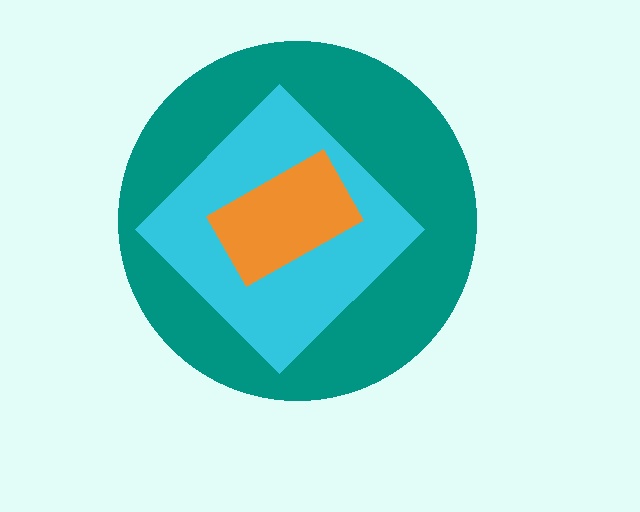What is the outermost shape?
The teal circle.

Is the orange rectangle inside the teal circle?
Yes.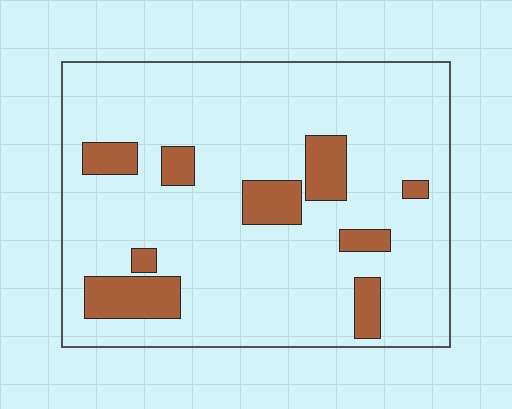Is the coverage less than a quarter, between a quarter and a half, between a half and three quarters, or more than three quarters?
Less than a quarter.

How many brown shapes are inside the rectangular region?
9.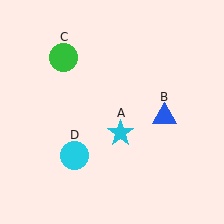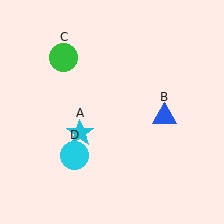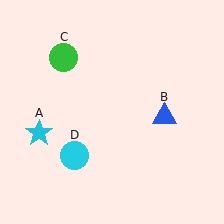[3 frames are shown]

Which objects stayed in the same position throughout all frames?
Blue triangle (object B) and green circle (object C) and cyan circle (object D) remained stationary.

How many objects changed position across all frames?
1 object changed position: cyan star (object A).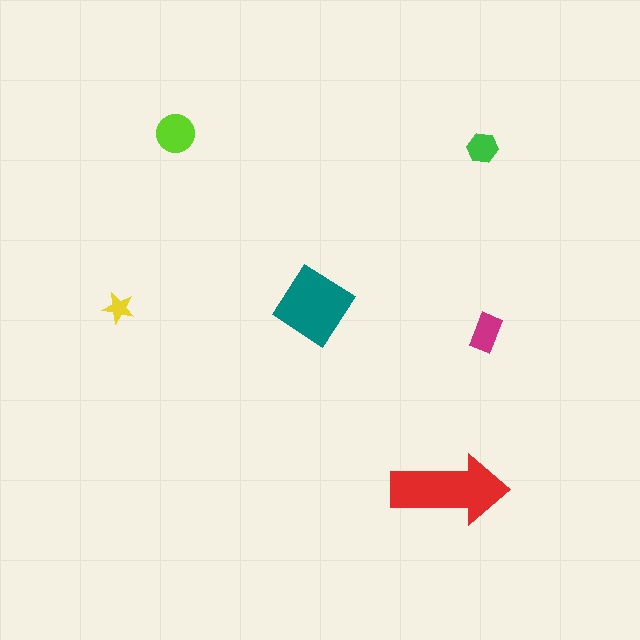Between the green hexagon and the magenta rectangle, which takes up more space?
The magenta rectangle.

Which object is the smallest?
The yellow star.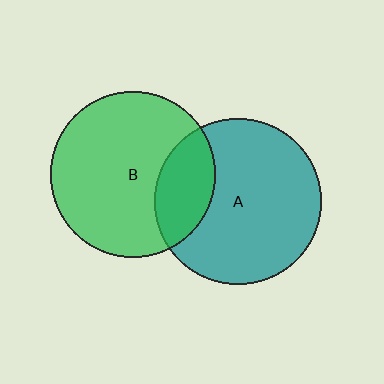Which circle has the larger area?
Circle A (teal).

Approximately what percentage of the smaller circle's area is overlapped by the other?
Approximately 25%.